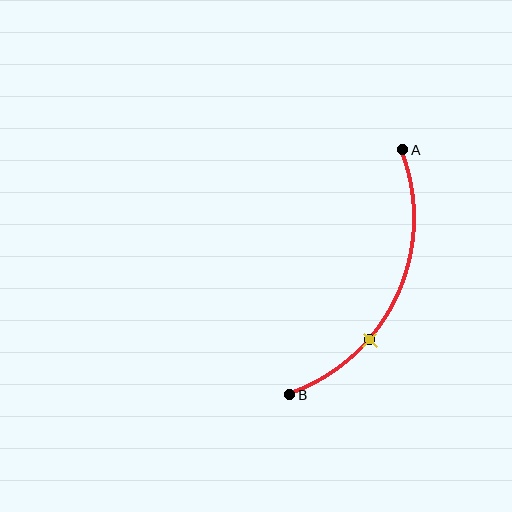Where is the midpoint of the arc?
The arc midpoint is the point on the curve farthest from the straight line joining A and B. It sits to the right of that line.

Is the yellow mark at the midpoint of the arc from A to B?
No. The yellow mark lies on the arc but is closer to endpoint B. The arc midpoint would be at the point on the curve equidistant along the arc from both A and B.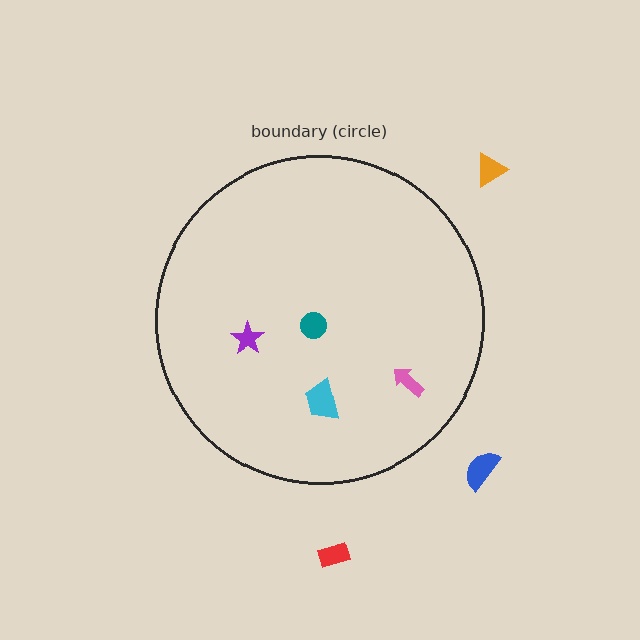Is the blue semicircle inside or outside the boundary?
Outside.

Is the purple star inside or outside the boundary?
Inside.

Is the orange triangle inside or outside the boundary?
Outside.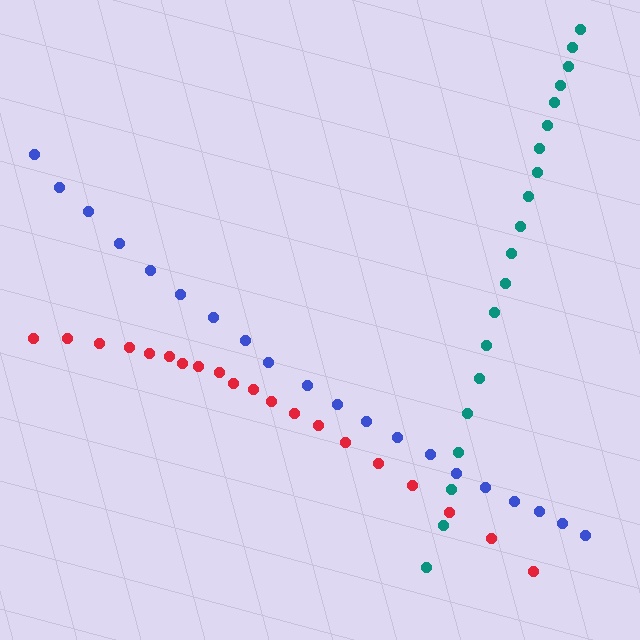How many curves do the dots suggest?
There are 3 distinct paths.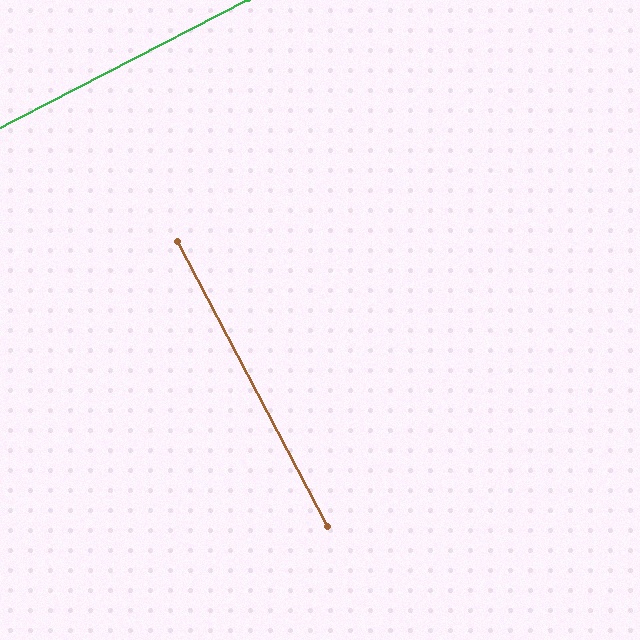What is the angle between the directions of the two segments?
Approximately 90 degrees.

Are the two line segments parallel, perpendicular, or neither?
Perpendicular — they meet at approximately 90°.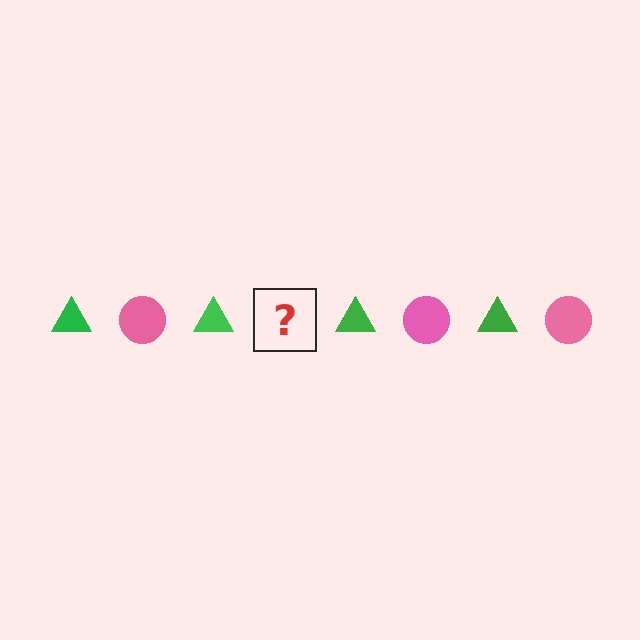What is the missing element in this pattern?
The missing element is a pink circle.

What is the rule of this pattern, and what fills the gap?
The rule is that the pattern alternates between green triangle and pink circle. The gap should be filled with a pink circle.